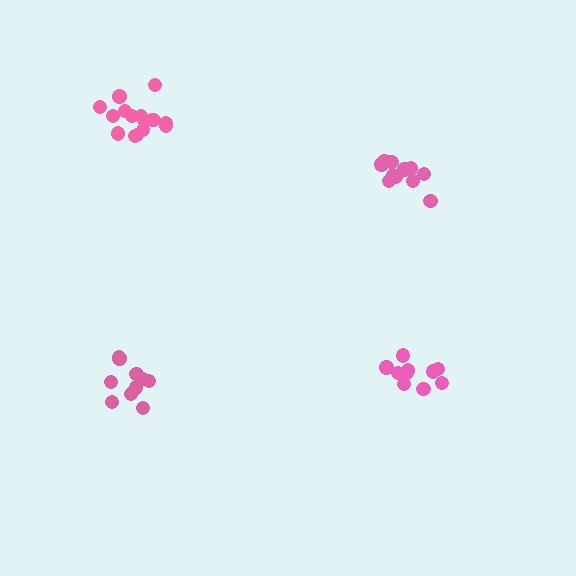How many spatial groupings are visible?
There are 4 spatial groupings.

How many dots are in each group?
Group 1: 16 dots, Group 2: 11 dots, Group 3: 11 dots, Group 4: 11 dots (49 total).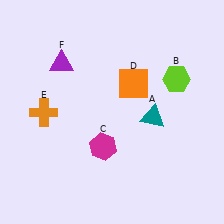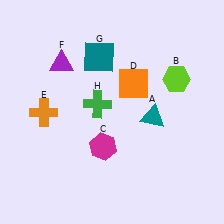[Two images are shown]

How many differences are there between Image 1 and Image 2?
There are 2 differences between the two images.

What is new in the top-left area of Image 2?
A green cross (H) was added in the top-left area of Image 2.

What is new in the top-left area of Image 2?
A teal square (G) was added in the top-left area of Image 2.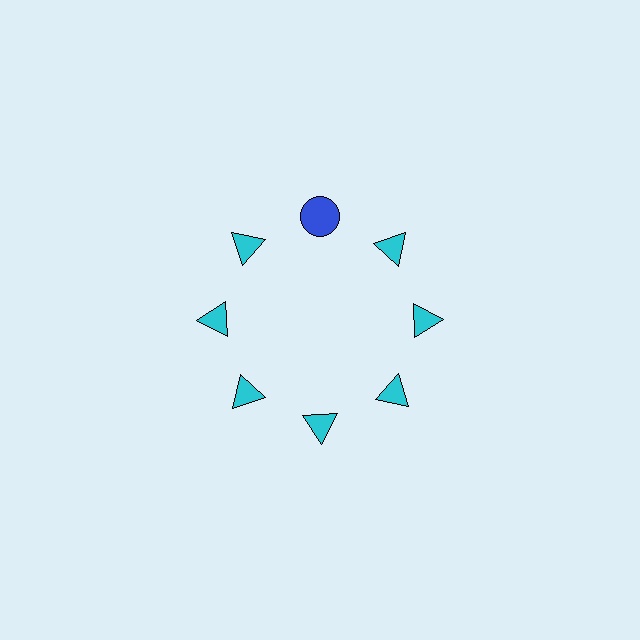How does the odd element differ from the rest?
It differs in both color (blue instead of cyan) and shape (circle instead of triangle).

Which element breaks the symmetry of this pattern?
The blue circle at roughly the 12 o'clock position breaks the symmetry. All other shapes are cyan triangles.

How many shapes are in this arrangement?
There are 8 shapes arranged in a ring pattern.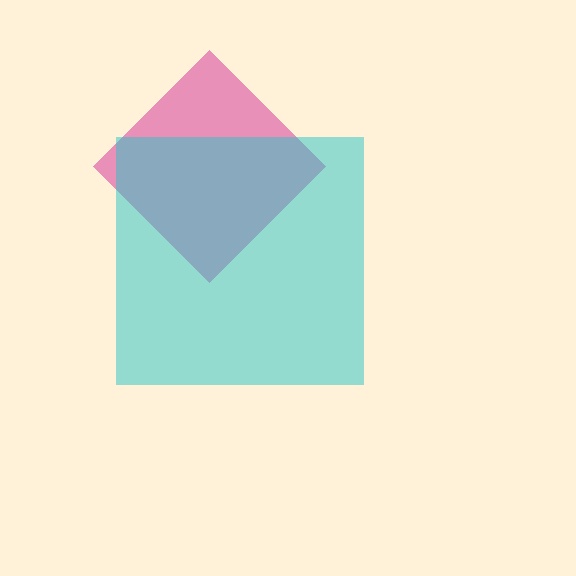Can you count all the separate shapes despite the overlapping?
Yes, there are 2 separate shapes.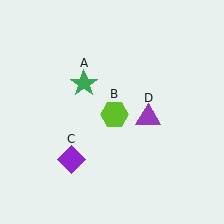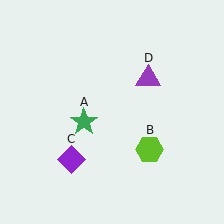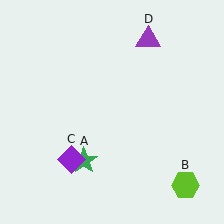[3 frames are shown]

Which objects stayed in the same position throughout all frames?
Purple diamond (object C) remained stationary.